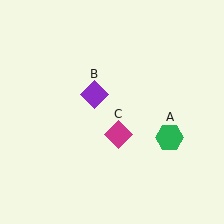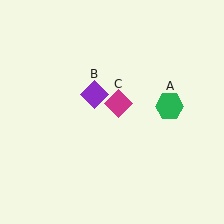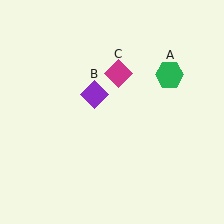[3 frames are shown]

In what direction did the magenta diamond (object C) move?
The magenta diamond (object C) moved up.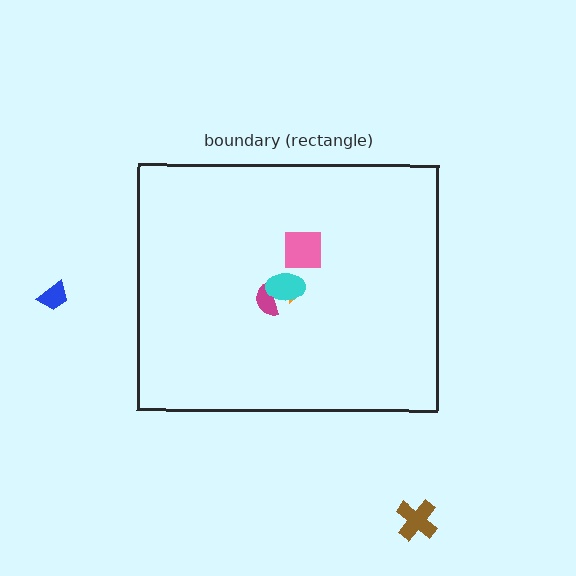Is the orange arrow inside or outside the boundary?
Inside.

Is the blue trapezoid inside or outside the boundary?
Outside.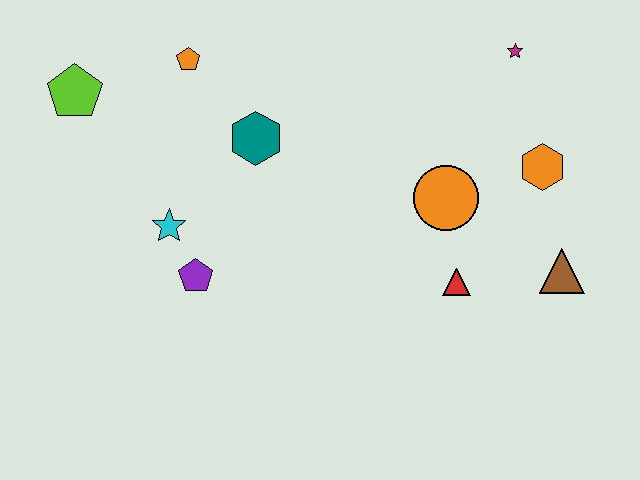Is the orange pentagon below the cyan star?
No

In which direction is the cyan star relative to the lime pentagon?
The cyan star is below the lime pentagon.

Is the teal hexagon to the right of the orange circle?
No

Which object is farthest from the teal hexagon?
The brown triangle is farthest from the teal hexagon.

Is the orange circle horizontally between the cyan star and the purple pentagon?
No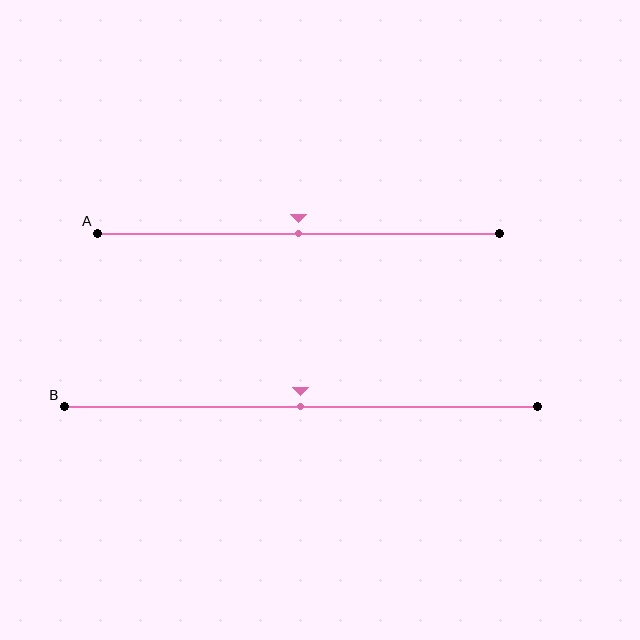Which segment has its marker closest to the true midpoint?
Segment A has its marker closest to the true midpoint.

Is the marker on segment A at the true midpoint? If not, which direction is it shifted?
Yes, the marker on segment A is at the true midpoint.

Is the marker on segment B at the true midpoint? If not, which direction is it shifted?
Yes, the marker on segment B is at the true midpoint.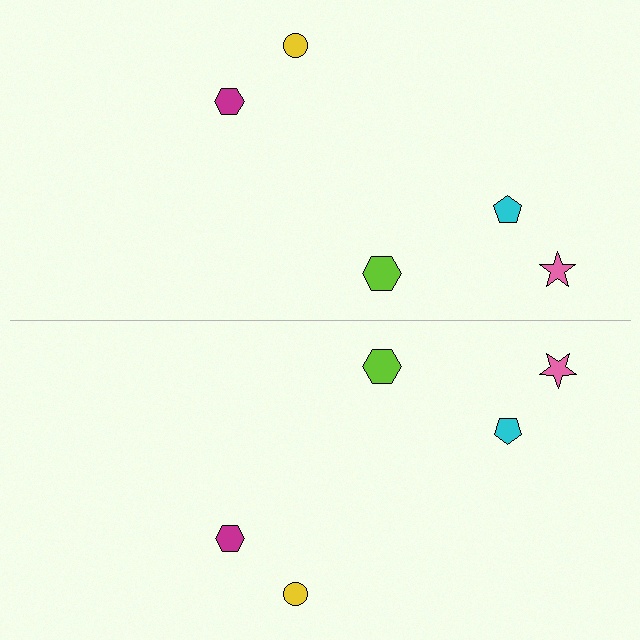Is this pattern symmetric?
Yes, this pattern has bilateral (reflection) symmetry.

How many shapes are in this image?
There are 10 shapes in this image.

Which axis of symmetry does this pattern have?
The pattern has a horizontal axis of symmetry running through the center of the image.